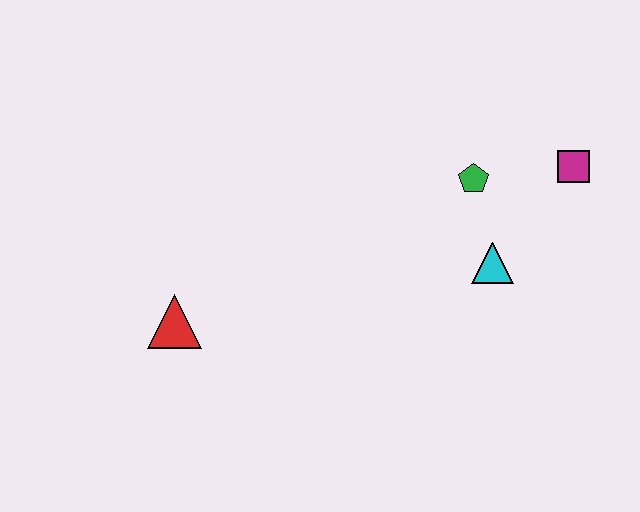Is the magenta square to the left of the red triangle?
No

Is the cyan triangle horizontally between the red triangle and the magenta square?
Yes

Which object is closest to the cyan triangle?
The green pentagon is closest to the cyan triangle.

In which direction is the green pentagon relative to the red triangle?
The green pentagon is to the right of the red triangle.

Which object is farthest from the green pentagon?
The red triangle is farthest from the green pentagon.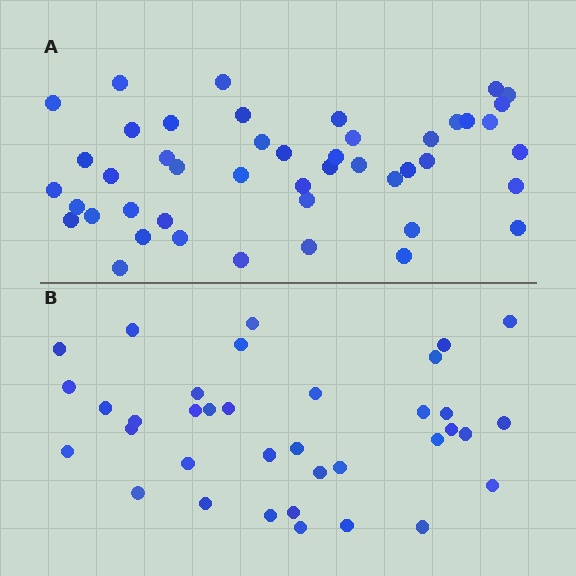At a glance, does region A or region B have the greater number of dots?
Region A (the top region) has more dots.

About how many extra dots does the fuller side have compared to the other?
Region A has roughly 10 or so more dots than region B.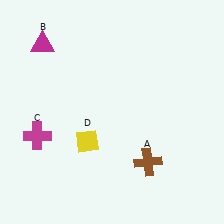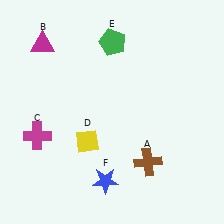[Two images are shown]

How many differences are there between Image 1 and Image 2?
There are 2 differences between the two images.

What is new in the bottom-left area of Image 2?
A blue star (F) was added in the bottom-left area of Image 2.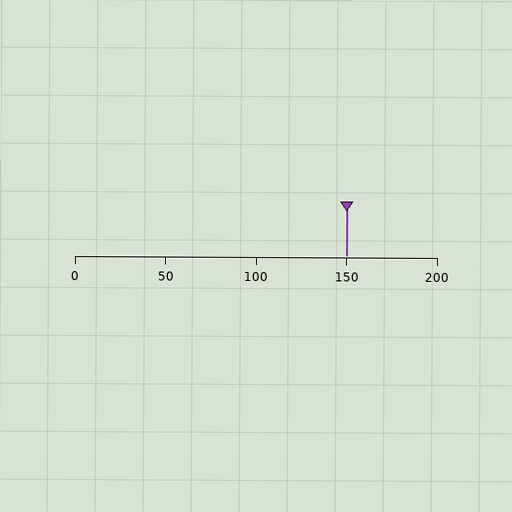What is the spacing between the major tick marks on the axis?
The major ticks are spaced 50 apart.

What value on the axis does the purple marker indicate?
The marker indicates approximately 150.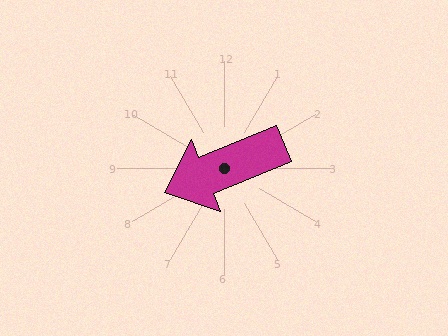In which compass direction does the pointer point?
West.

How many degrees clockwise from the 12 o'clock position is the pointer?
Approximately 248 degrees.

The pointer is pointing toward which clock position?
Roughly 8 o'clock.